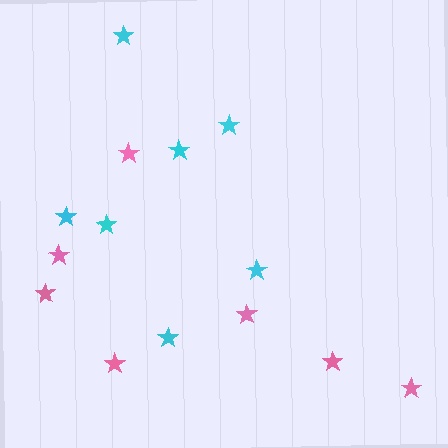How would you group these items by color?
There are 2 groups: one group of cyan stars (7) and one group of pink stars (7).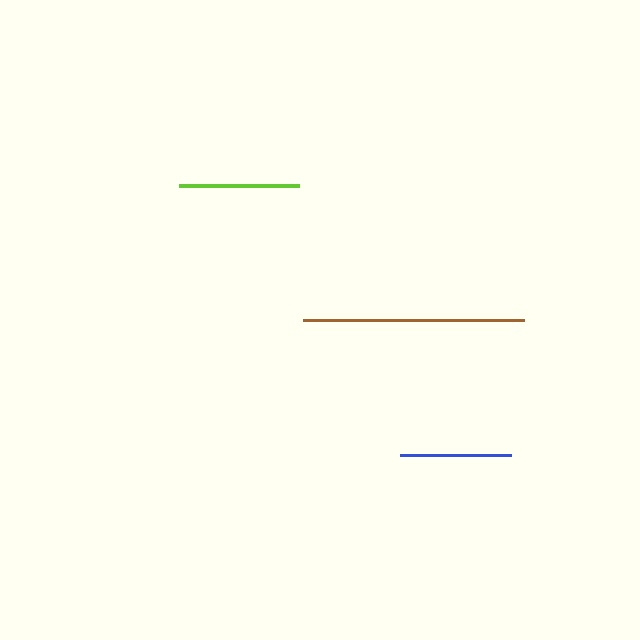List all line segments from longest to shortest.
From longest to shortest: brown, lime, blue.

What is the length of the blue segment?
The blue segment is approximately 111 pixels long.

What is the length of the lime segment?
The lime segment is approximately 120 pixels long.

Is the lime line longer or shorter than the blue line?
The lime line is longer than the blue line.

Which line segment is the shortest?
The blue line is the shortest at approximately 111 pixels.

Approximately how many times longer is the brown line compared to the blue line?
The brown line is approximately 2.0 times the length of the blue line.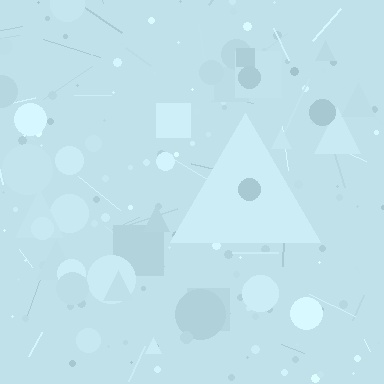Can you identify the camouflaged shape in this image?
The camouflaged shape is a triangle.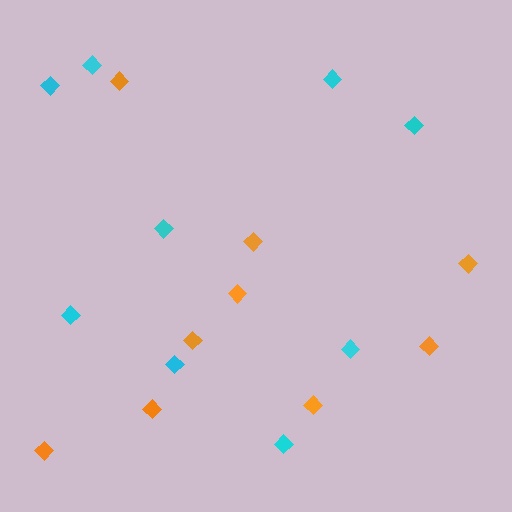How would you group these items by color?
There are 2 groups: one group of cyan diamonds (9) and one group of orange diamonds (9).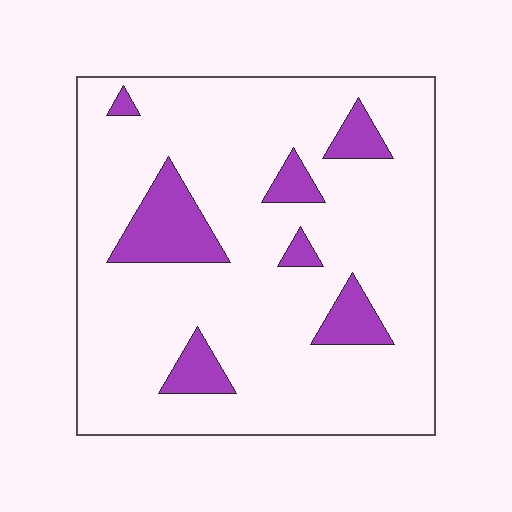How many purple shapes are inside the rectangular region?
7.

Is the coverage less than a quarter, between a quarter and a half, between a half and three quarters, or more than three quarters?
Less than a quarter.